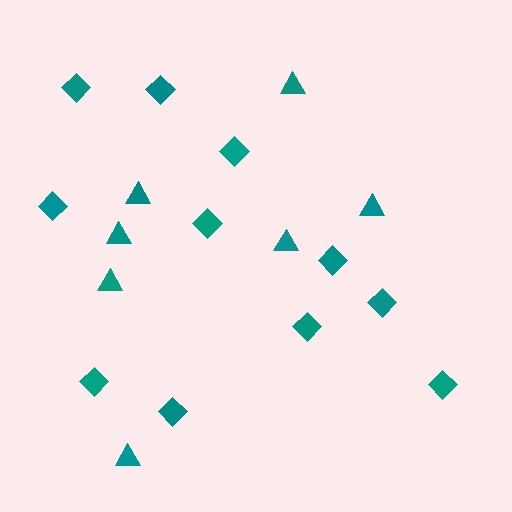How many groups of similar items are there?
There are 2 groups: one group of diamonds (11) and one group of triangles (7).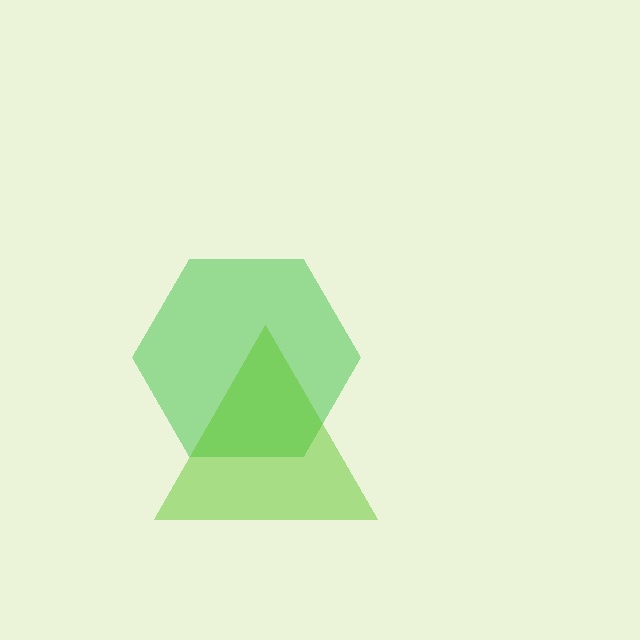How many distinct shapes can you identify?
There are 2 distinct shapes: a green hexagon, a lime triangle.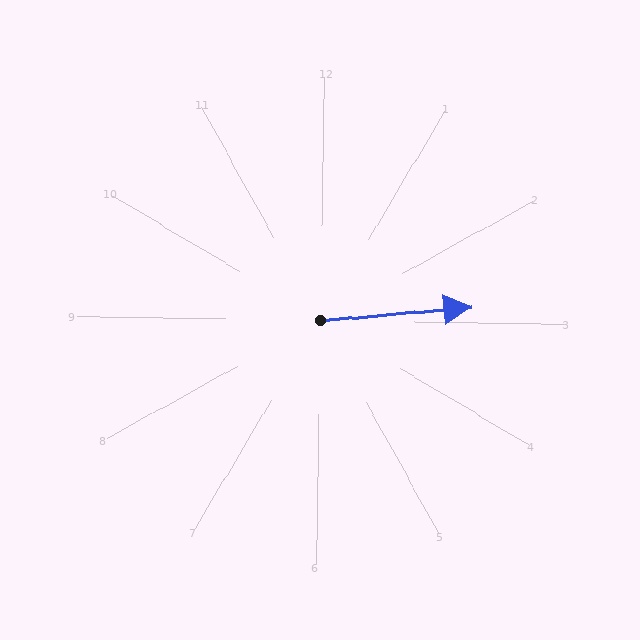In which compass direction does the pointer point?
East.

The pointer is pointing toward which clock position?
Roughly 3 o'clock.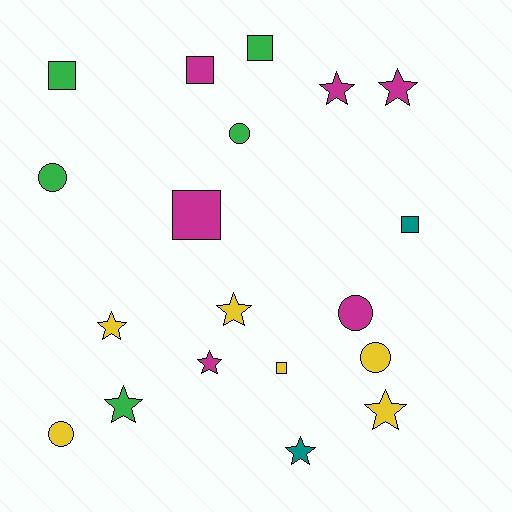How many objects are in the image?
There are 19 objects.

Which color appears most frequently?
Yellow, with 6 objects.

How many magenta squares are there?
There are 2 magenta squares.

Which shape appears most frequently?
Star, with 8 objects.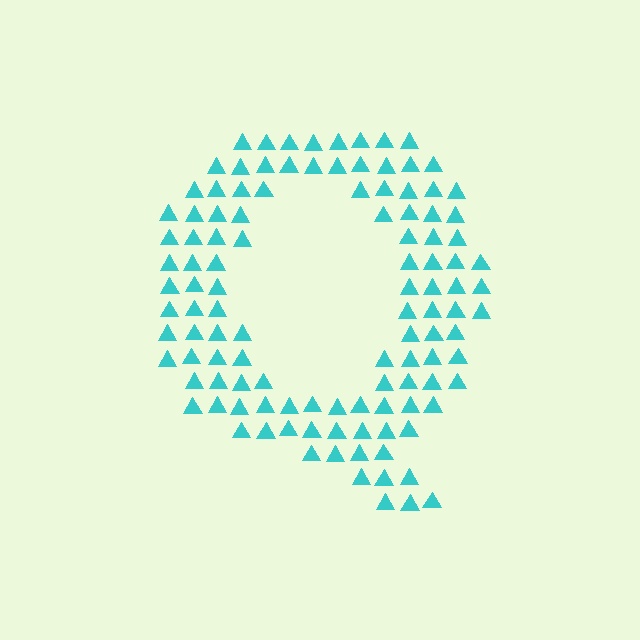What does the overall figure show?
The overall figure shows the letter Q.